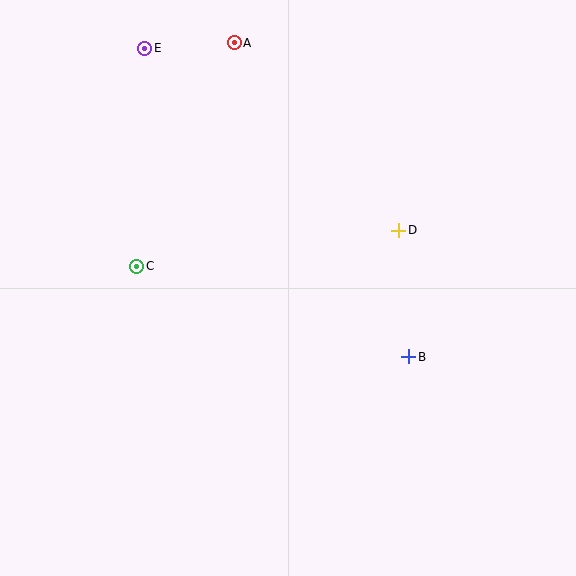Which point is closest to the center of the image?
Point D at (399, 230) is closest to the center.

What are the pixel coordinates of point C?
Point C is at (137, 266).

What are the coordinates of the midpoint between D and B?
The midpoint between D and B is at (404, 294).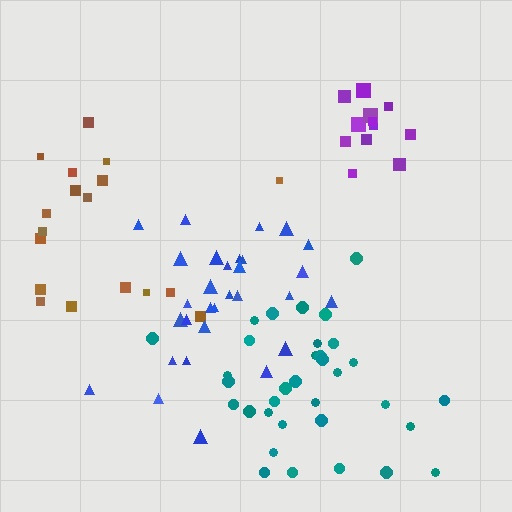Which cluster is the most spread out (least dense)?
Brown.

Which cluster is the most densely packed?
Purple.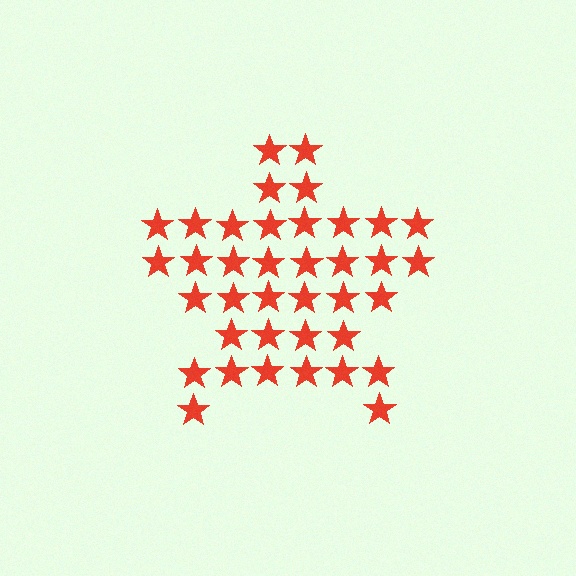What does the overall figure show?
The overall figure shows a star.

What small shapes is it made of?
It is made of small stars.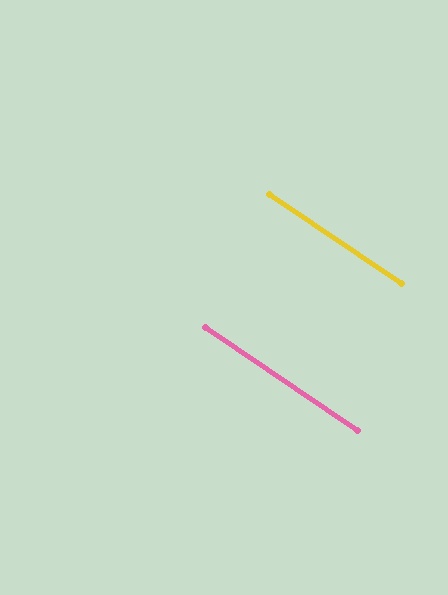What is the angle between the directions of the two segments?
Approximately 0 degrees.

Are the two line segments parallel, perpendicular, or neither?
Parallel — their directions differ by only 0.3°.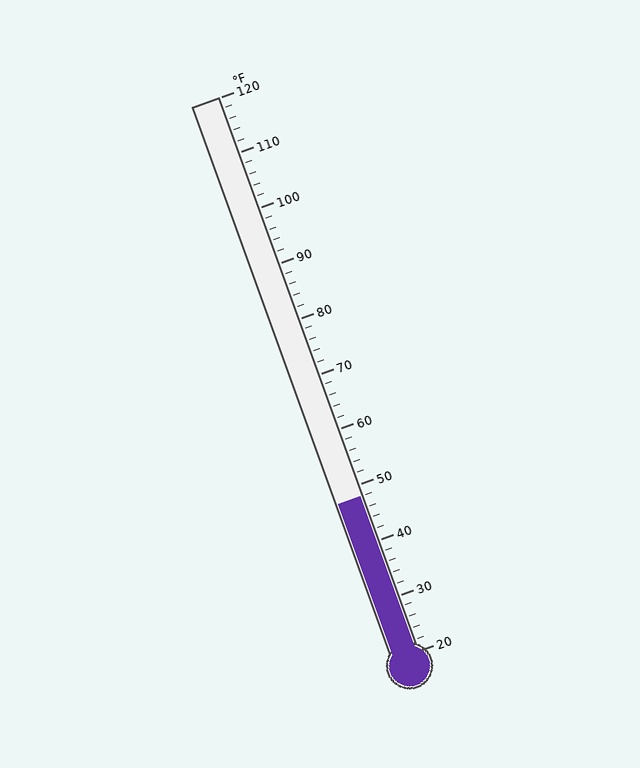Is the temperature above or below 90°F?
The temperature is below 90°F.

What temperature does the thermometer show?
The thermometer shows approximately 48°F.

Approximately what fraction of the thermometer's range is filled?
The thermometer is filled to approximately 30% of its range.